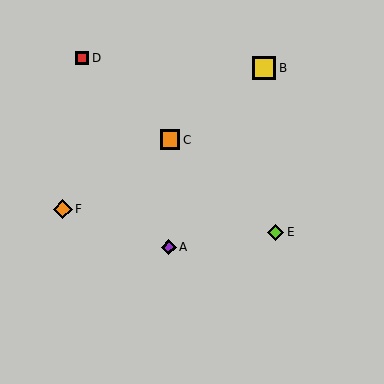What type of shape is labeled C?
Shape C is an orange square.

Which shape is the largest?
The yellow square (labeled B) is the largest.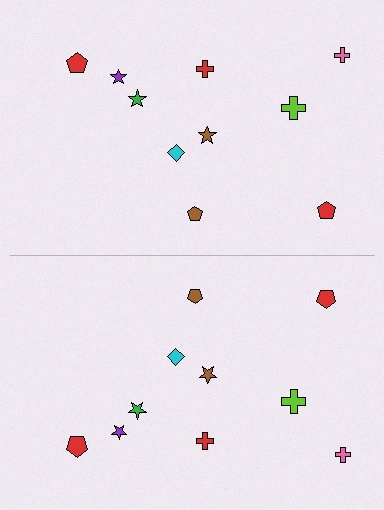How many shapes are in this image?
There are 20 shapes in this image.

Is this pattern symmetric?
Yes, this pattern has bilateral (reflection) symmetry.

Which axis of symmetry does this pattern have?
The pattern has a horizontal axis of symmetry running through the center of the image.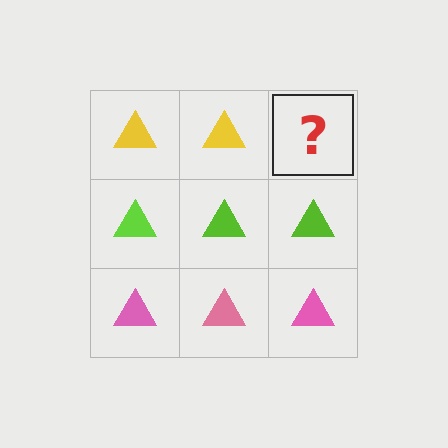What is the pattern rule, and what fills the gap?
The rule is that each row has a consistent color. The gap should be filled with a yellow triangle.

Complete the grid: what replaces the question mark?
The question mark should be replaced with a yellow triangle.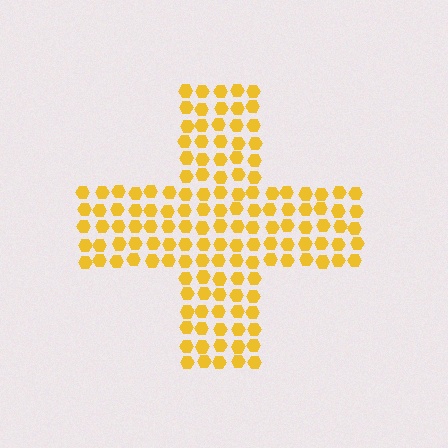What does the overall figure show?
The overall figure shows a cross.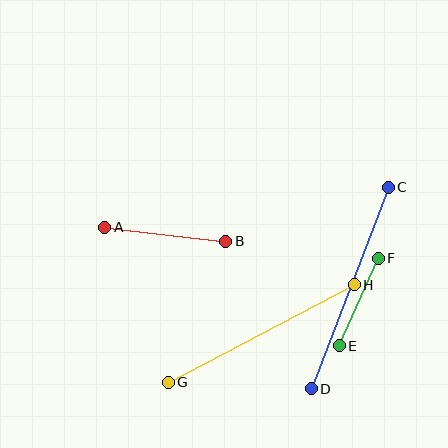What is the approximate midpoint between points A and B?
The midpoint is at approximately (165, 234) pixels.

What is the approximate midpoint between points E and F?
The midpoint is at approximately (359, 302) pixels.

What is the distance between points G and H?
The distance is approximately 210 pixels.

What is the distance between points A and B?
The distance is approximately 122 pixels.